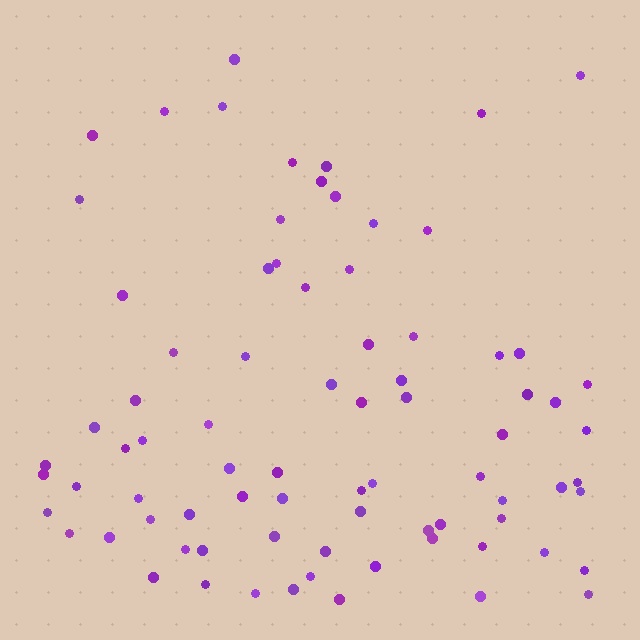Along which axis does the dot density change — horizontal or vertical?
Vertical.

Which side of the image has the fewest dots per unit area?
The top.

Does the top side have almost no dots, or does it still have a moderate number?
Still a moderate number, just noticeably fewer than the bottom.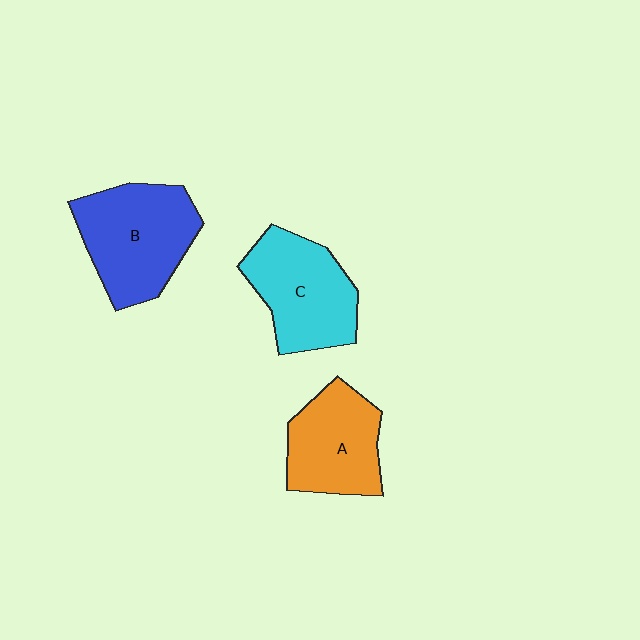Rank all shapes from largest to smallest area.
From largest to smallest: B (blue), C (cyan), A (orange).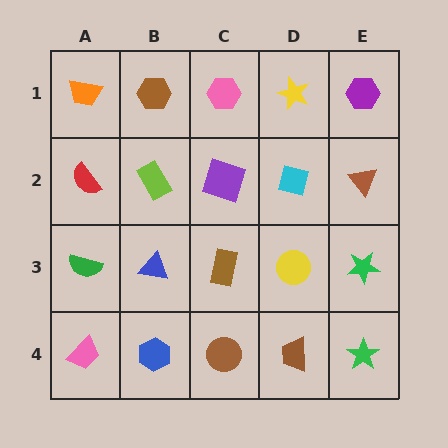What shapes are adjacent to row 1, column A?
A red semicircle (row 2, column A), a brown hexagon (row 1, column B).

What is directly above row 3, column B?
A lime rectangle.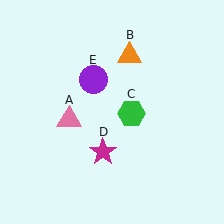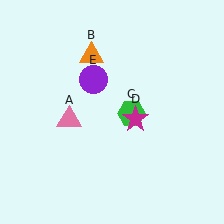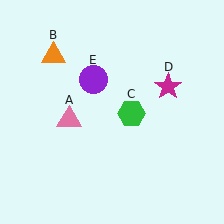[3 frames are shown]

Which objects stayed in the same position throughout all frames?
Pink triangle (object A) and green hexagon (object C) and purple circle (object E) remained stationary.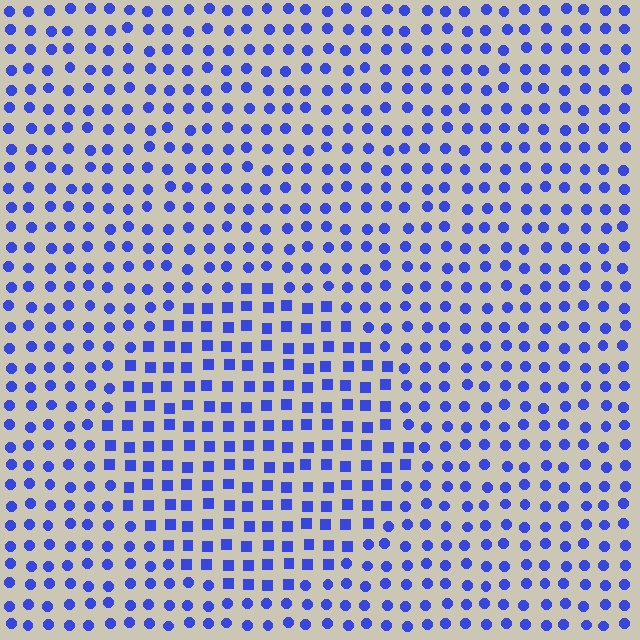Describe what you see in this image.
The image is filled with small blue elements arranged in a uniform grid. A circle-shaped region contains squares, while the surrounding area contains circles. The boundary is defined purely by the change in element shape.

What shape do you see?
I see a circle.